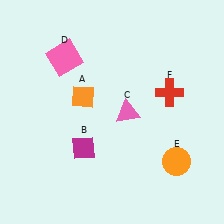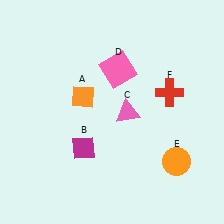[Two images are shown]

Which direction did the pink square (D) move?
The pink square (D) moved right.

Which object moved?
The pink square (D) moved right.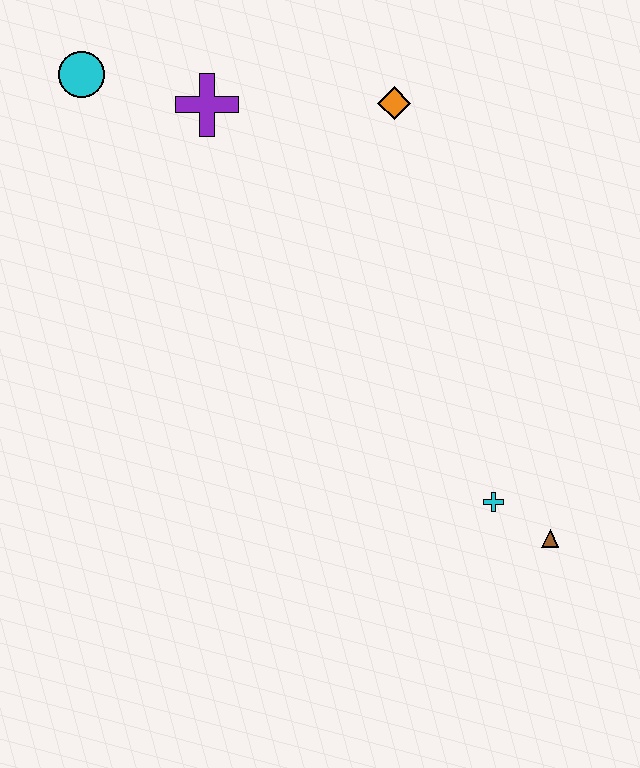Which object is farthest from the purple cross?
The brown triangle is farthest from the purple cross.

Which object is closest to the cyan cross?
The brown triangle is closest to the cyan cross.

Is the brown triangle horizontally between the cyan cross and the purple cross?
No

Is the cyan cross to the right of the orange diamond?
Yes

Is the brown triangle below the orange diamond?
Yes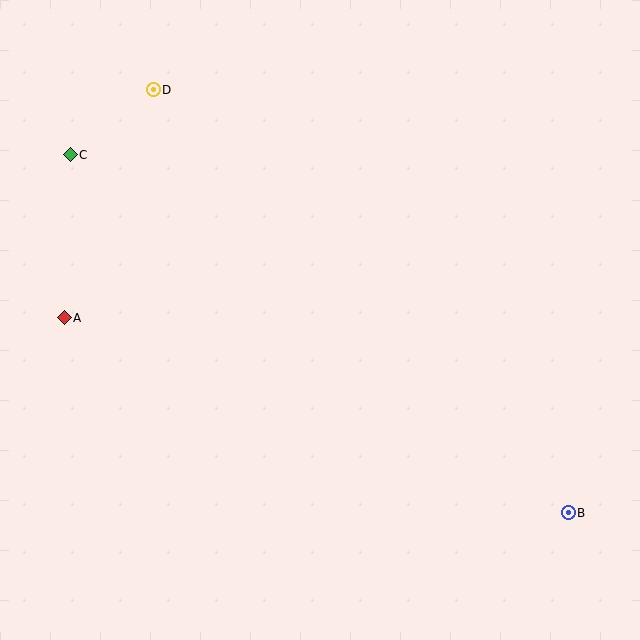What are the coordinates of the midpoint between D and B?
The midpoint between D and B is at (361, 301).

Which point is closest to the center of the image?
Point A at (64, 318) is closest to the center.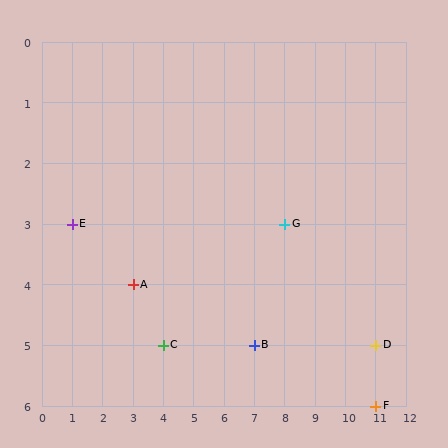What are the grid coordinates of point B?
Point B is at grid coordinates (7, 5).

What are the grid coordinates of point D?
Point D is at grid coordinates (11, 5).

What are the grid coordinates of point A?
Point A is at grid coordinates (3, 4).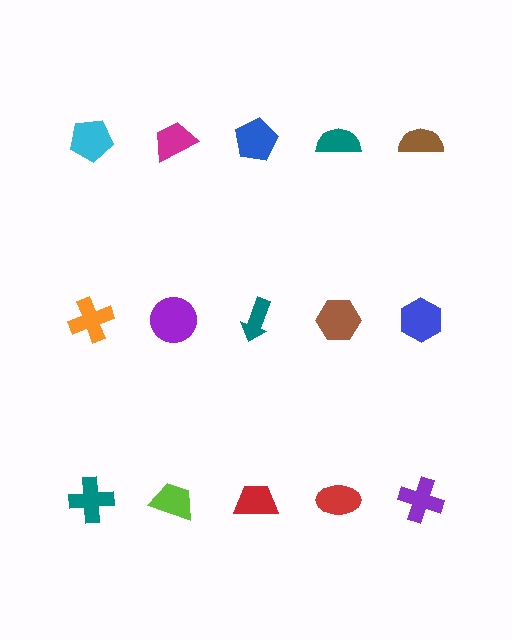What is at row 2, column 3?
A teal arrow.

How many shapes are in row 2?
5 shapes.